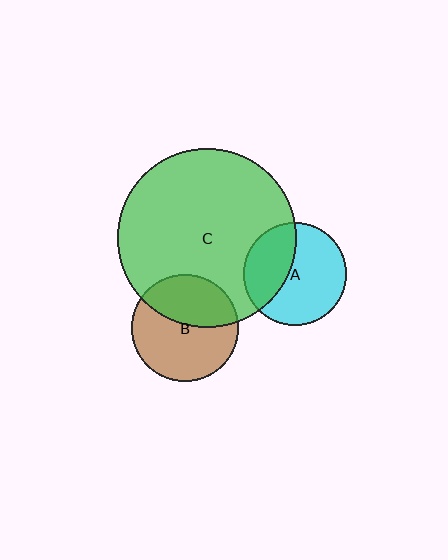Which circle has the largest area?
Circle C (green).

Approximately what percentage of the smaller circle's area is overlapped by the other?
Approximately 35%.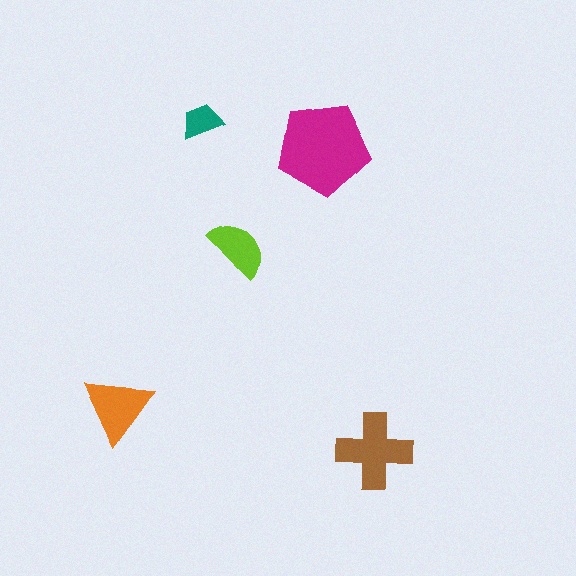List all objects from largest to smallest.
The magenta pentagon, the brown cross, the orange triangle, the lime semicircle, the teal trapezoid.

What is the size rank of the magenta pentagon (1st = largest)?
1st.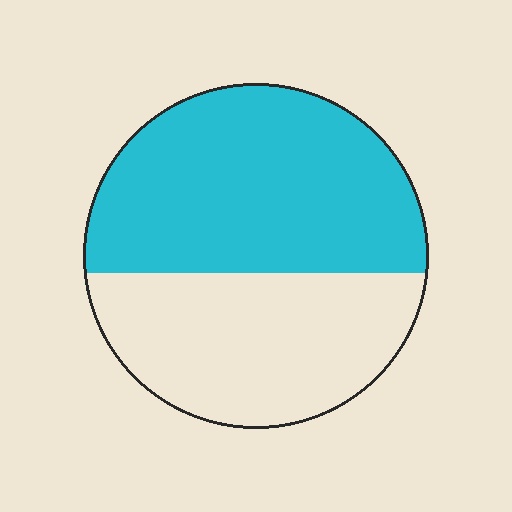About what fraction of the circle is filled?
About three fifths (3/5).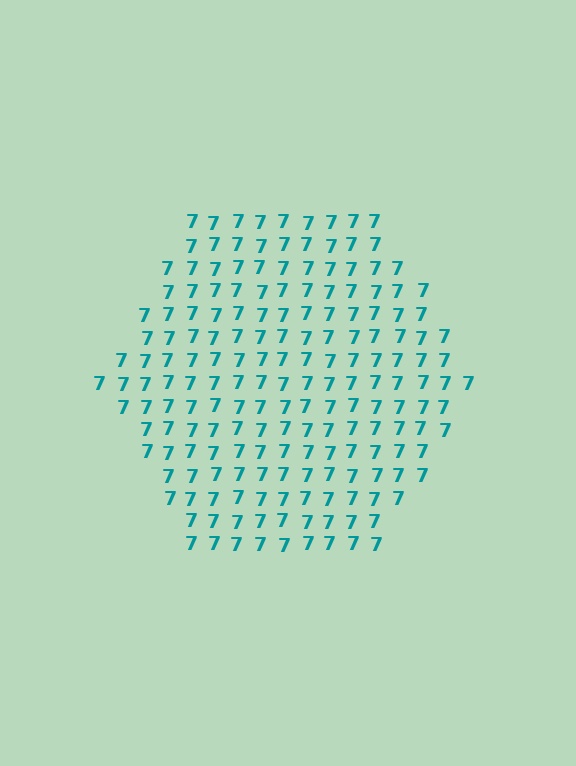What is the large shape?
The large shape is a hexagon.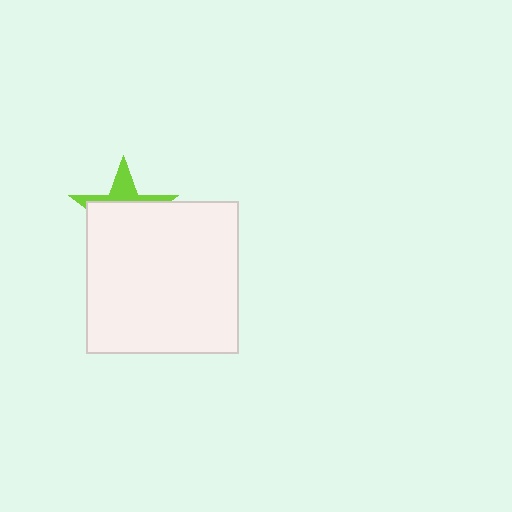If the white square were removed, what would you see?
You would see the complete lime star.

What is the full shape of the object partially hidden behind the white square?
The partially hidden object is a lime star.